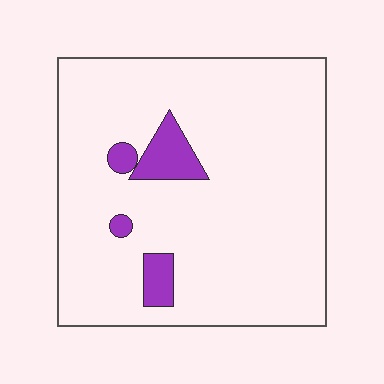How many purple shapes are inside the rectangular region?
4.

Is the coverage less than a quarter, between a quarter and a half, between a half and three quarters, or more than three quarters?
Less than a quarter.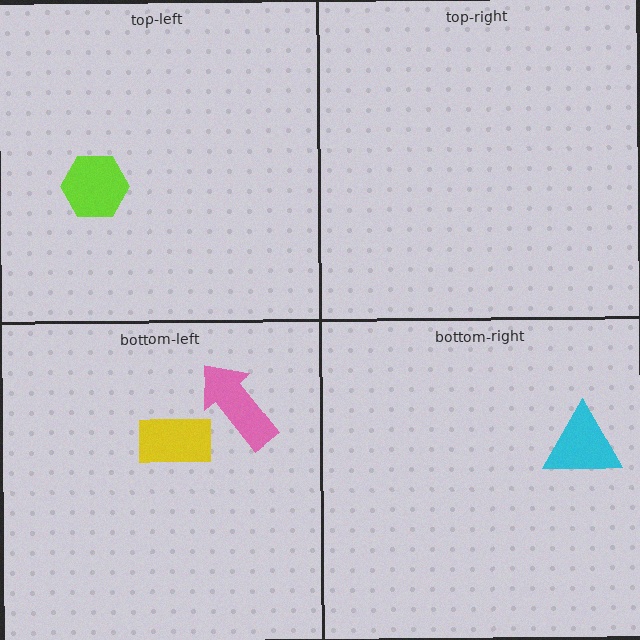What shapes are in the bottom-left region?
The pink arrow, the yellow rectangle.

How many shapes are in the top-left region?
1.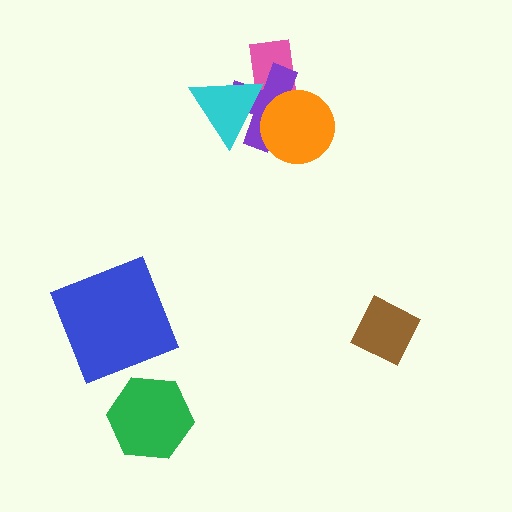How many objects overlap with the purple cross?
3 objects overlap with the purple cross.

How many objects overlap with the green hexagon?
0 objects overlap with the green hexagon.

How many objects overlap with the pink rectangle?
3 objects overlap with the pink rectangle.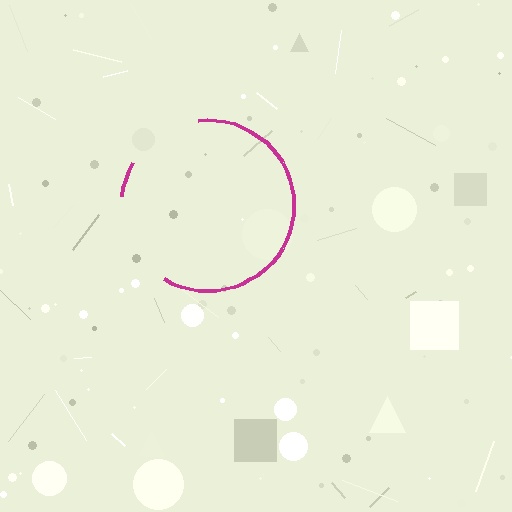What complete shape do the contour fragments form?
The contour fragments form a circle.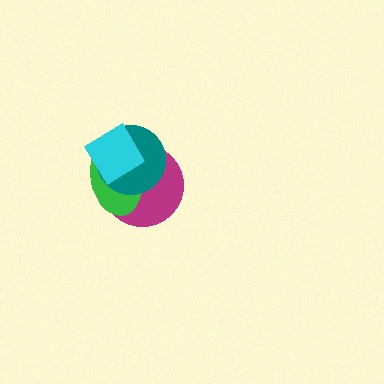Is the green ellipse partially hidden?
Yes, it is partially covered by another shape.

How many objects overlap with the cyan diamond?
3 objects overlap with the cyan diamond.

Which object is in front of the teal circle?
The cyan diamond is in front of the teal circle.